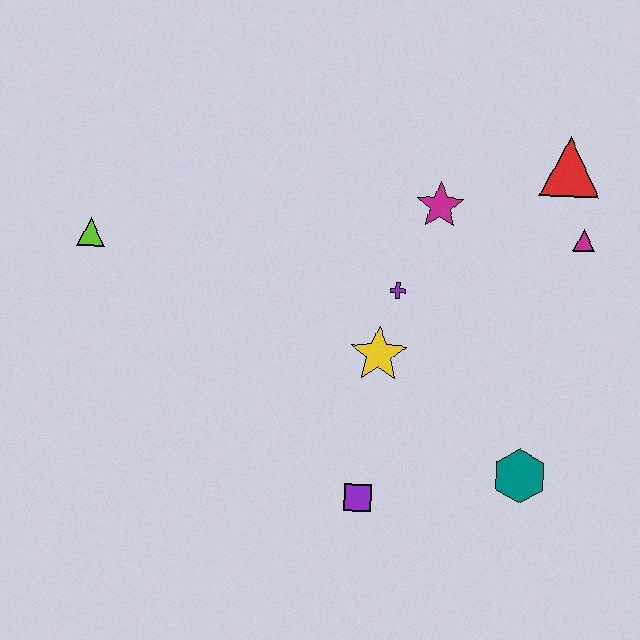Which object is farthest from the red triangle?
The lime triangle is farthest from the red triangle.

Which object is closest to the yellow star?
The purple cross is closest to the yellow star.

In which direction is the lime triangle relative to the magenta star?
The lime triangle is to the left of the magenta star.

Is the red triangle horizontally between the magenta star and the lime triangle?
No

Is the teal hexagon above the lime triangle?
No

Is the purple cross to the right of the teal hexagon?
No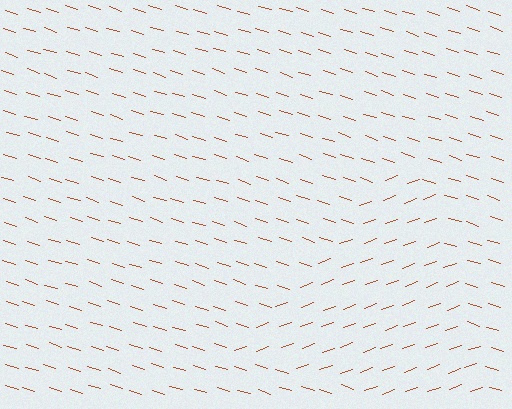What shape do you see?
I see a triangle.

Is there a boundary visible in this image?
Yes, there is a texture boundary formed by a change in line orientation.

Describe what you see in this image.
The image is filled with small brown line segments. A triangle region in the image has lines oriented differently from the surrounding lines, creating a visible texture boundary.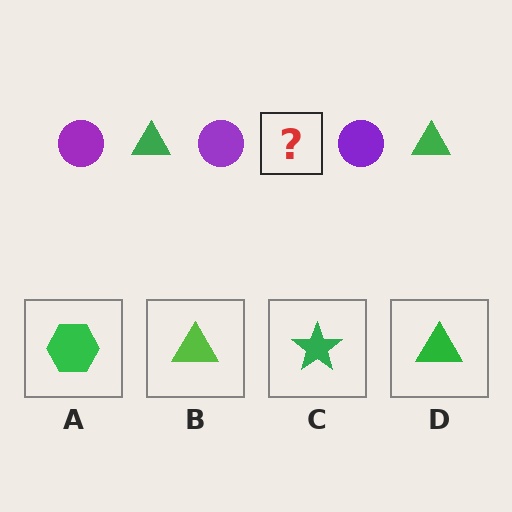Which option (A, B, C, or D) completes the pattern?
D.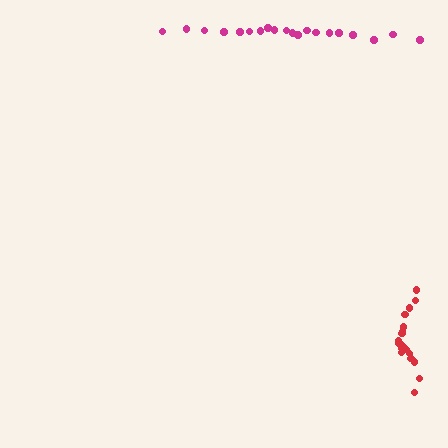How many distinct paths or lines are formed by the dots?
There are 2 distinct paths.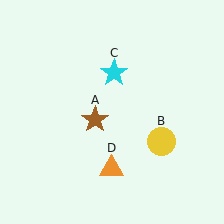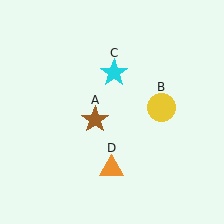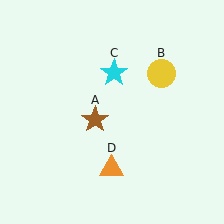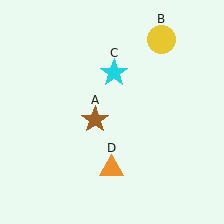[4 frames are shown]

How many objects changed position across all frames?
1 object changed position: yellow circle (object B).